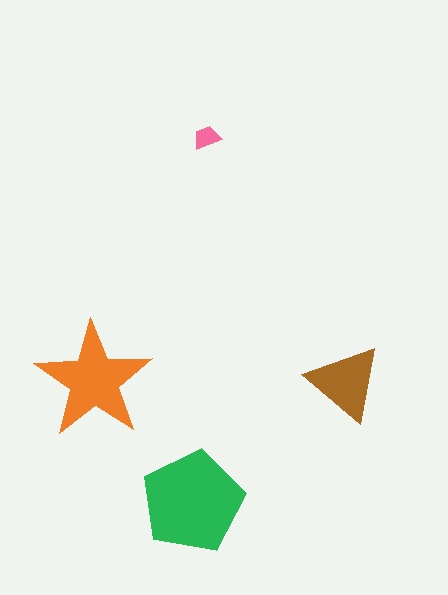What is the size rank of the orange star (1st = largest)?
2nd.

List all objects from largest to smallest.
The green pentagon, the orange star, the brown triangle, the pink trapezoid.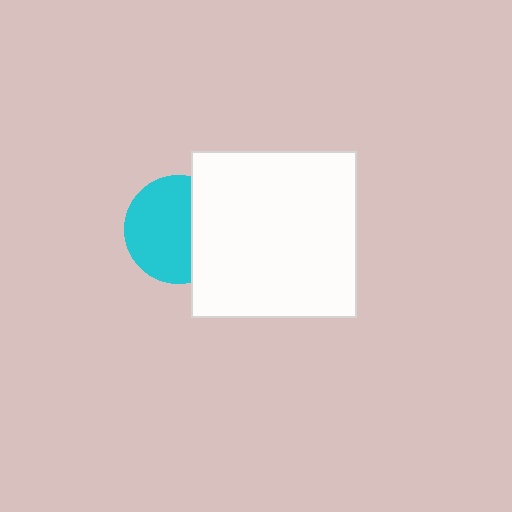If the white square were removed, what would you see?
You would see the complete cyan circle.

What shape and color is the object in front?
The object in front is a white square.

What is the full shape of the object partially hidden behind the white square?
The partially hidden object is a cyan circle.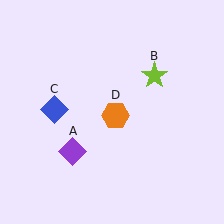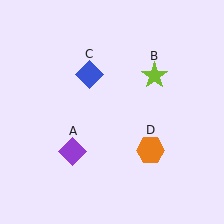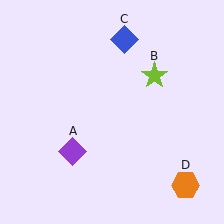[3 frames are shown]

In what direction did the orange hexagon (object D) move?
The orange hexagon (object D) moved down and to the right.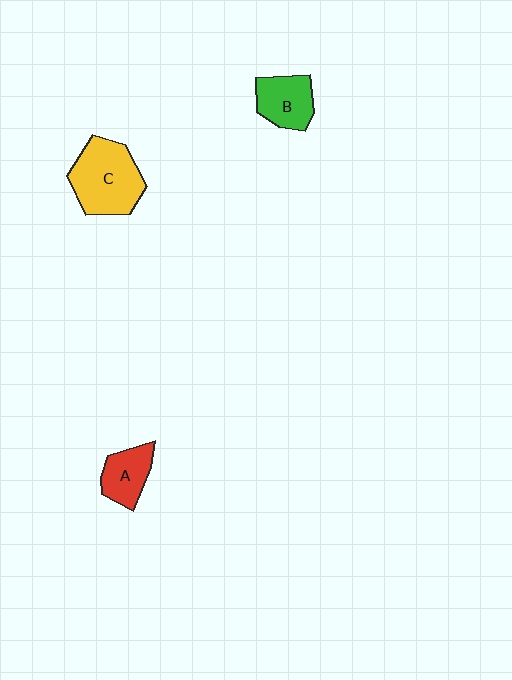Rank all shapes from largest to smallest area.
From largest to smallest: C (yellow), B (green), A (red).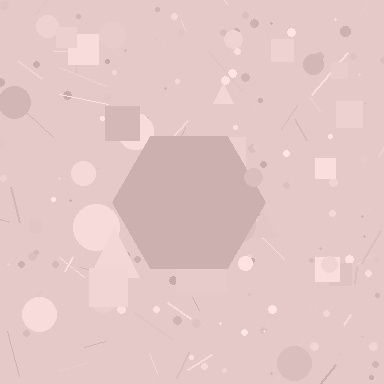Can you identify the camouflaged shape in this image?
The camouflaged shape is a hexagon.